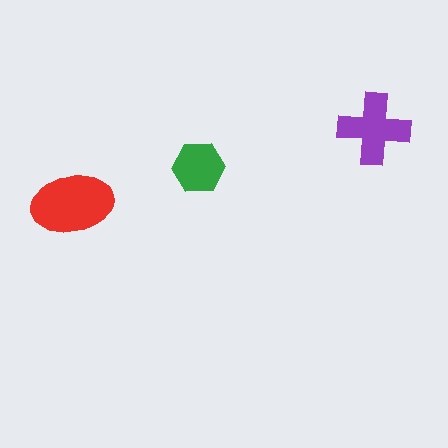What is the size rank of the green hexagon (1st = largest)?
3rd.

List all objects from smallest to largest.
The green hexagon, the purple cross, the red ellipse.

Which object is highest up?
The purple cross is topmost.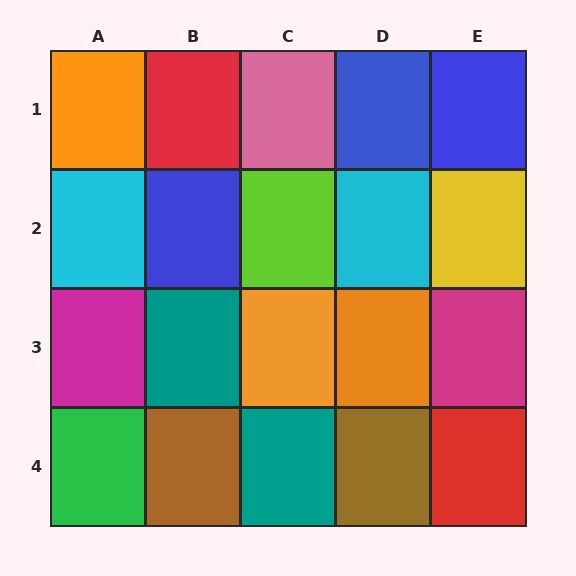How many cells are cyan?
2 cells are cyan.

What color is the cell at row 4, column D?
Brown.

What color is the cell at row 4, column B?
Brown.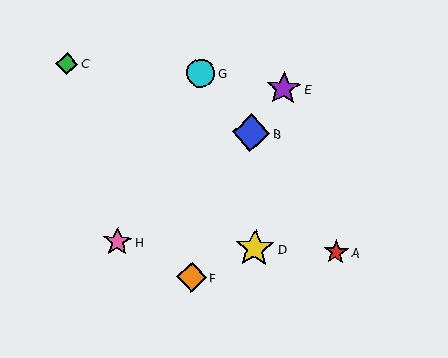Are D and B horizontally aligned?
No, D is at y≈248 and B is at y≈133.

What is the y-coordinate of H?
Object H is at y≈241.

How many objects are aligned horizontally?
3 objects (A, D, H) are aligned horizontally.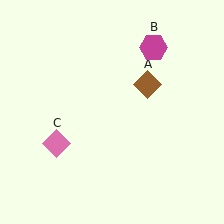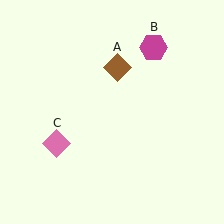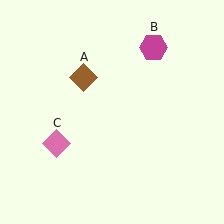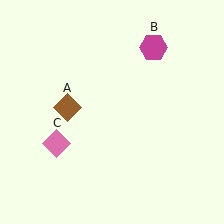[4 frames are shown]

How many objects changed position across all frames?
1 object changed position: brown diamond (object A).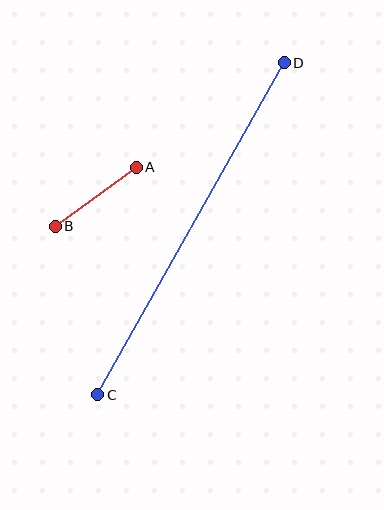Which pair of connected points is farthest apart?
Points C and D are farthest apart.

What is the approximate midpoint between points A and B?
The midpoint is at approximately (96, 197) pixels.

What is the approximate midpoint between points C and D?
The midpoint is at approximately (191, 229) pixels.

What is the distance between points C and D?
The distance is approximately 381 pixels.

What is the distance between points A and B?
The distance is approximately 100 pixels.